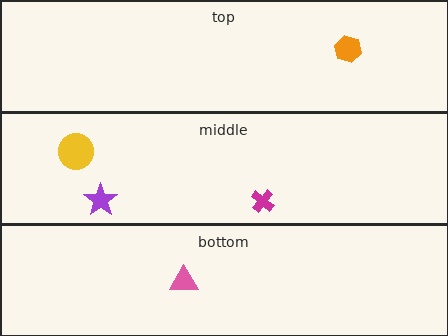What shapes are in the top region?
The orange hexagon.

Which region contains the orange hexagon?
The top region.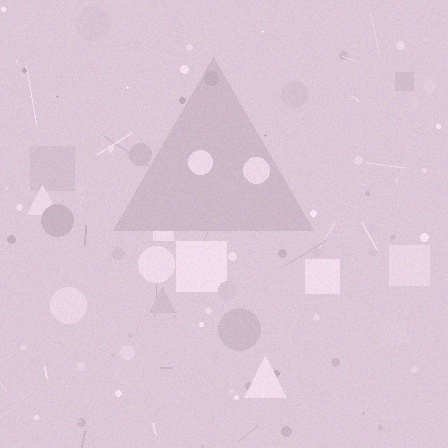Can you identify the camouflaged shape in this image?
The camouflaged shape is a triangle.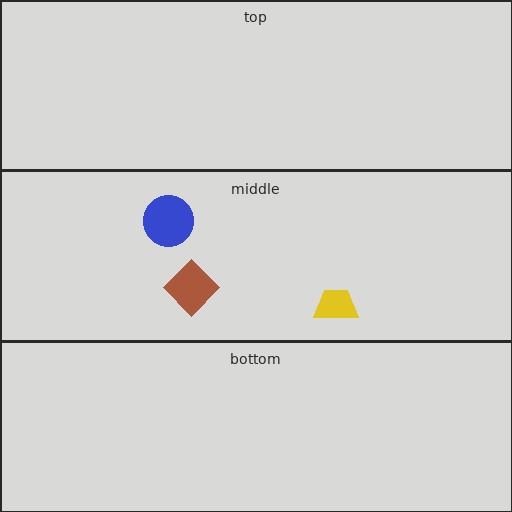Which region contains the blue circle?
The middle region.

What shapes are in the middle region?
The blue circle, the yellow trapezoid, the brown diamond.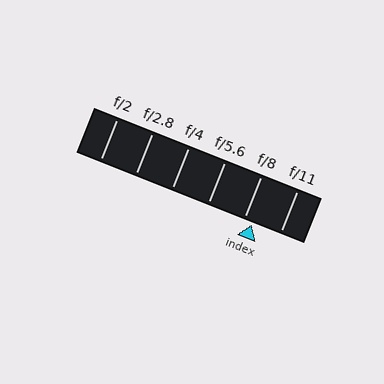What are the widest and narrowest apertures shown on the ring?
The widest aperture shown is f/2 and the narrowest is f/11.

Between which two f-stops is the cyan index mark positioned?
The index mark is between f/8 and f/11.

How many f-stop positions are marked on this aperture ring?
There are 6 f-stop positions marked.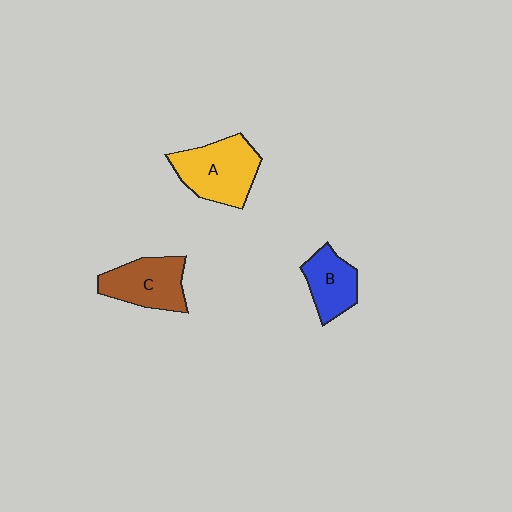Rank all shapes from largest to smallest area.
From largest to smallest: A (yellow), C (brown), B (blue).